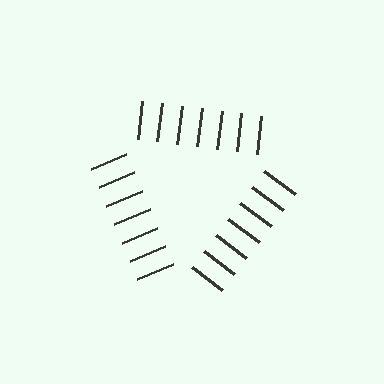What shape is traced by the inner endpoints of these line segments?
An illusory triangle — the line segments terminate on its edges but no continuous stroke is drawn.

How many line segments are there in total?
21 — 7 along each of the 3 edges.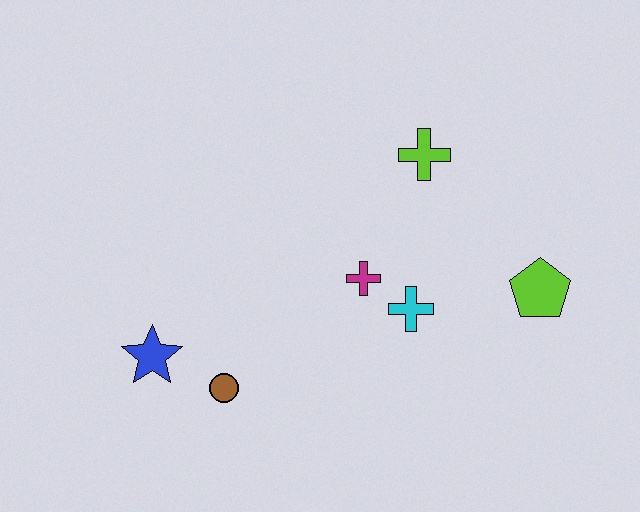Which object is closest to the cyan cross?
The magenta cross is closest to the cyan cross.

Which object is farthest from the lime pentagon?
The blue star is farthest from the lime pentagon.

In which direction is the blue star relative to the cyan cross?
The blue star is to the left of the cyan cross.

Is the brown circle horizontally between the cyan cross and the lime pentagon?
No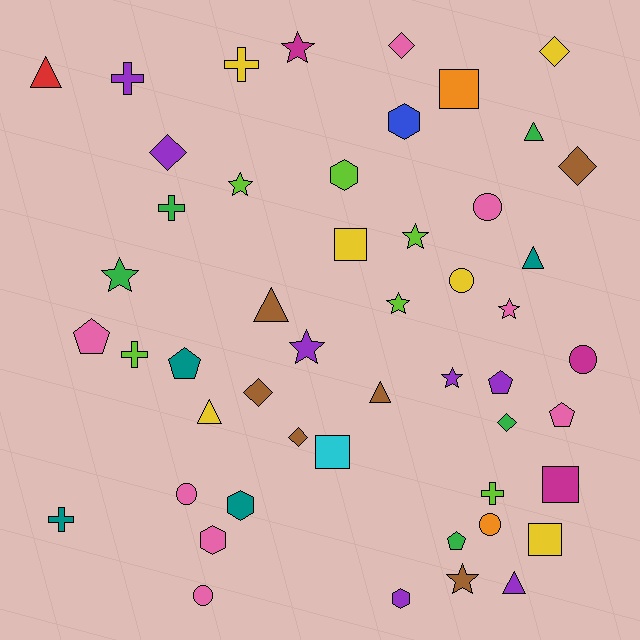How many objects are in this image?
There are 50 objects.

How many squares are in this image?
There are 5 squares.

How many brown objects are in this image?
There are 6 brown objects.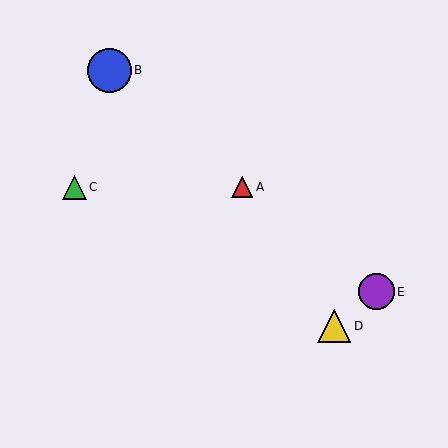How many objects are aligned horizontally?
2 objects (A, C) are aligned horizontally.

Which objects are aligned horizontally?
Objects A, C are aligned horizontally.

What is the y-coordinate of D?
Object D is at y≈326.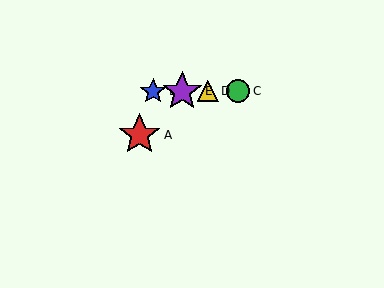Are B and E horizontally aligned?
Yes, both are at y≈91.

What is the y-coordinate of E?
Object E is at y≈91.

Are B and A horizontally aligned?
No, B is at y≈91 and A is at y≈135.